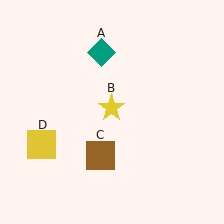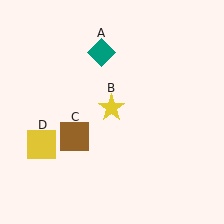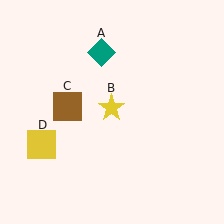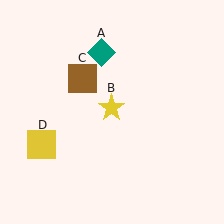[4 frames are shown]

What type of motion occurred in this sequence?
The brown square (object C) rotated clockwise around the center of the scene.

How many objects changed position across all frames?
1 object changed position: brown square (object C).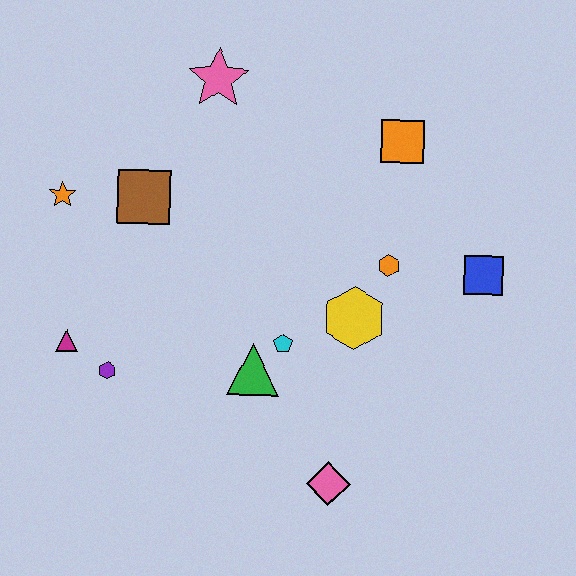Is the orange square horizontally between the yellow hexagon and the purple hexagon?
No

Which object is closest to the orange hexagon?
The yellow hexagon is closest to the orange hexagon.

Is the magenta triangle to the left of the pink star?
Yes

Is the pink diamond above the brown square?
No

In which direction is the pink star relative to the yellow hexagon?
The pink star is above the yellow hexagon.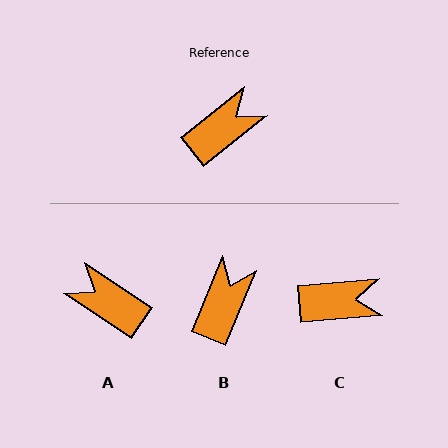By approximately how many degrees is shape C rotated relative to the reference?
Approximately 34 degrees clockwise.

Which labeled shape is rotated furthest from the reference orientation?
A, about 107 degrees away.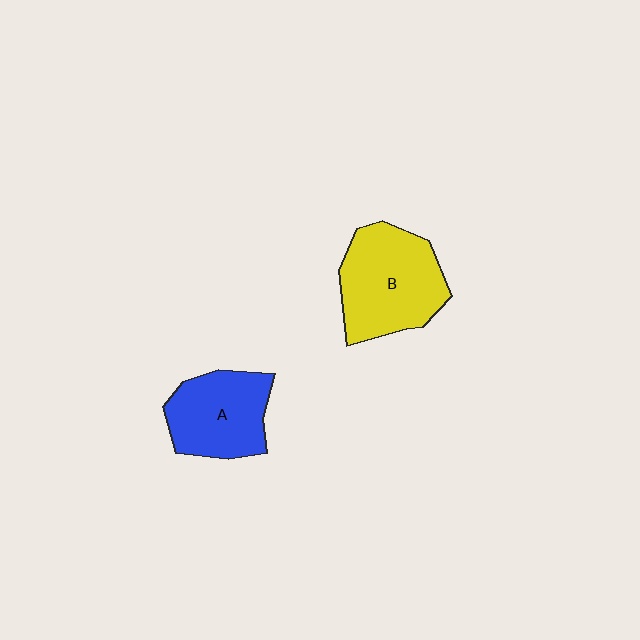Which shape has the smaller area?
Shape A (blue).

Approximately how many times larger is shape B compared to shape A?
Approximately 1.3 times.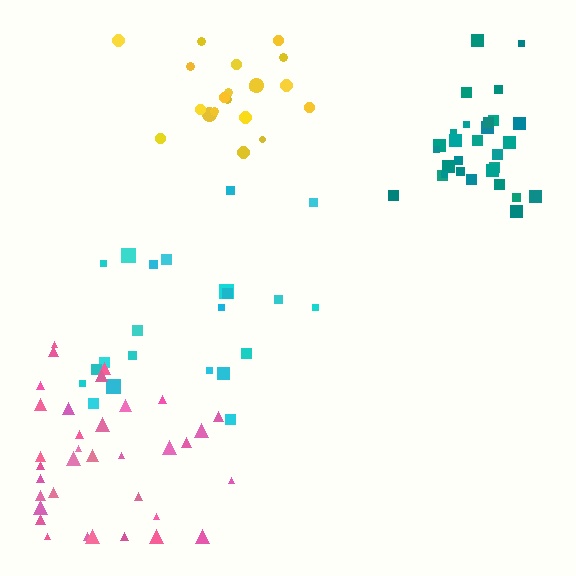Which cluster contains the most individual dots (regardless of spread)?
Pink (35).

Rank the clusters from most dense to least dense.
teal, yellow, pink, cyan.